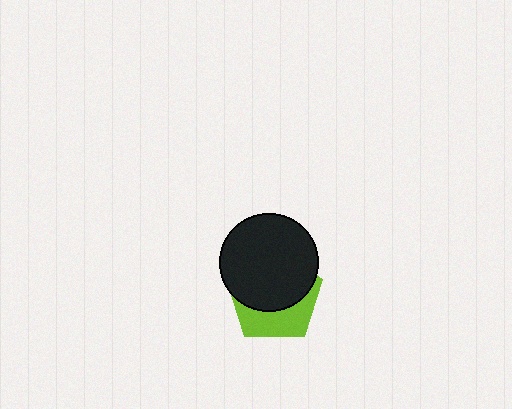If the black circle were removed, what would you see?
You would see the complete lime pentagon.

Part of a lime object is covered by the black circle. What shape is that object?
It is a pentagon.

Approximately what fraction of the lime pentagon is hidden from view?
Roughly 62% of the lime pentagon is hidden behind the black circle.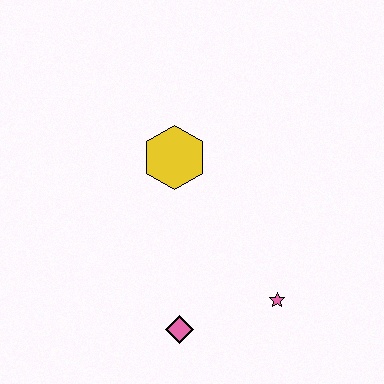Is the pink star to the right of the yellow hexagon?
Yes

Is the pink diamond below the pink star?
Yes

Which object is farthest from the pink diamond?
The yellow hexagon is farthest from the pink diamond.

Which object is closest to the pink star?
The pink diamond is closest to the pink star.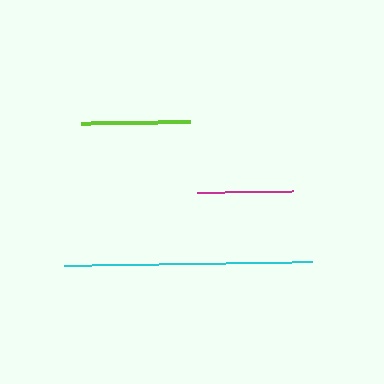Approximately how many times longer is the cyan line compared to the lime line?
The cyan line is approximately 2.3 times the length of the lime line.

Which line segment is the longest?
The cyan line is the longest at approximately 247 pixels.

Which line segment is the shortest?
The magenta line is the shortest at approximately 96 pixels.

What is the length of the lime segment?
The lime segment is approximately 108 pixels long.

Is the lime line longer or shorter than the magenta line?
The lime line is longer than the magenta line.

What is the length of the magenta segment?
The magenta segment is approximately 96 pixels long.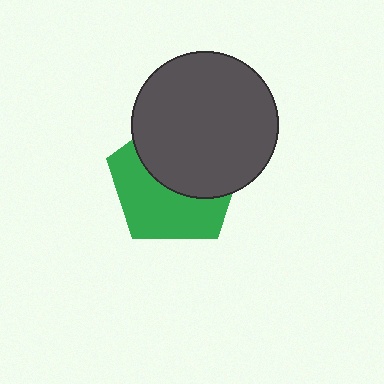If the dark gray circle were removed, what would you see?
You would see the complete green pentagon.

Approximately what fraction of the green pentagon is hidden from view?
Roughly 51% of the green pentagon is hidden behind the dark gray circle.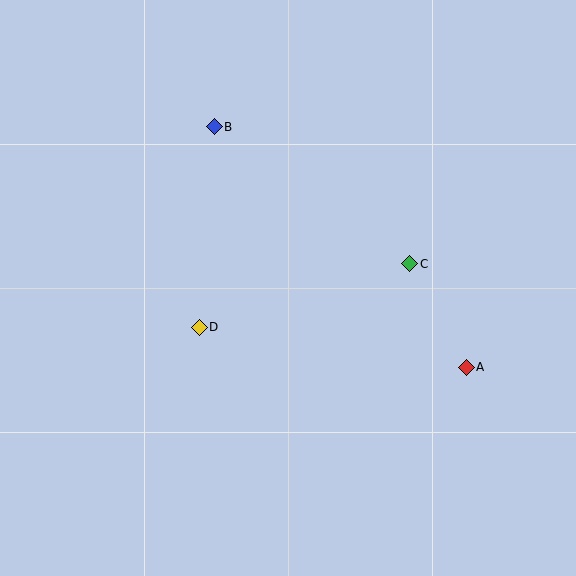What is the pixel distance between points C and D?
The distance between C and D is 220 pixels.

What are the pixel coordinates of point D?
Point D is at (199, 327).